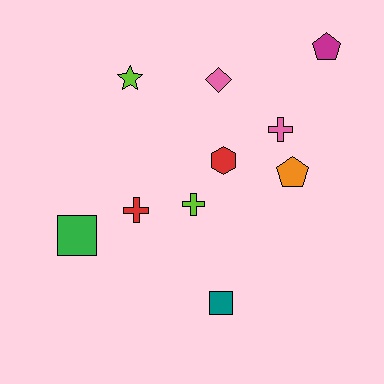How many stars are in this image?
There is 1 star.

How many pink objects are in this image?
There are 2 pink objects.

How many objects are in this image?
There are 10 objects.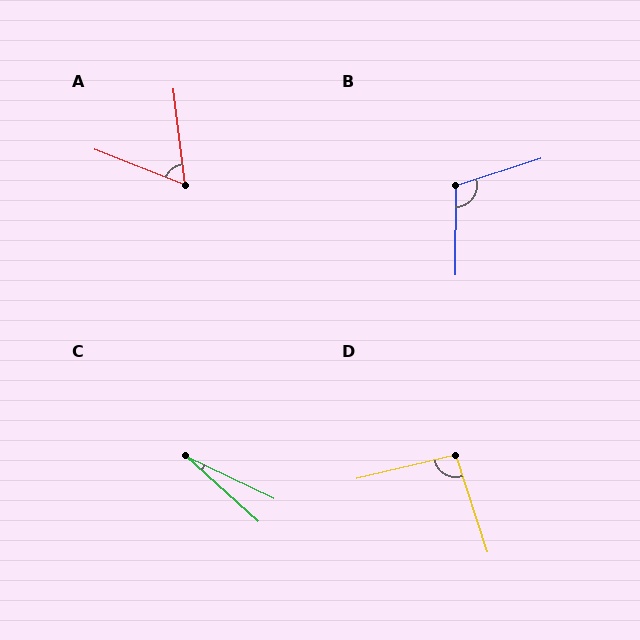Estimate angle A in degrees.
Approximately 62 degrees.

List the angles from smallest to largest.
C (16°), A (62°), D (95°), B (108°).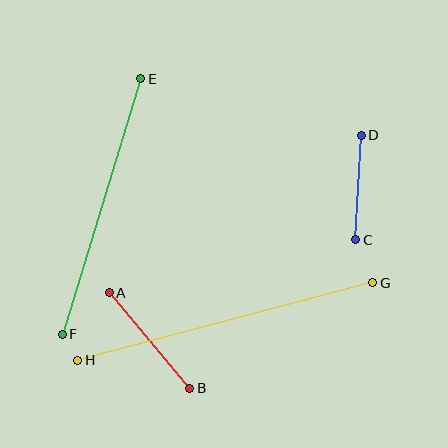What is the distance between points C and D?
The distance is approximately 105 pixels.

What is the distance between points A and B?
The distance is approximately 125 pixels.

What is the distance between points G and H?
The distance is approximately 305 pixels.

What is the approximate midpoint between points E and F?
The midpoint is at approximately (102, 206) pixels.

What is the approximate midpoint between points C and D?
The midpoint is at approximately (359, 188) pixels.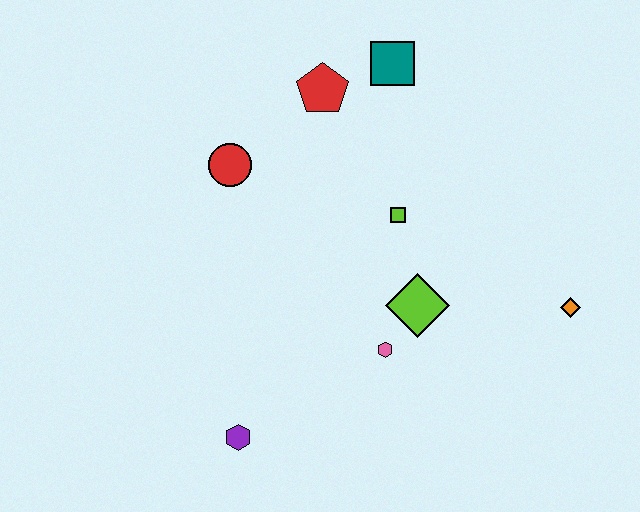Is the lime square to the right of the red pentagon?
Yes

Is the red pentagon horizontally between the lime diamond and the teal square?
No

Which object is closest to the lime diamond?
The pink hexagon is closest to the lime diamond.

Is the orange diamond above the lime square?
No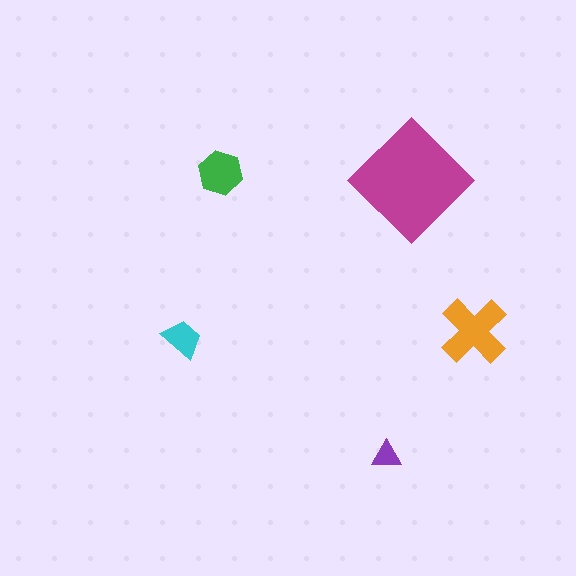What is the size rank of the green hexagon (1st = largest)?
3rd.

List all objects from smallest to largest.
The purple triangle, the cyan trapezoid, the green hexagon, the orange cross, the magenta diamond.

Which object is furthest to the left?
The cyan trapezoid is leftmost.